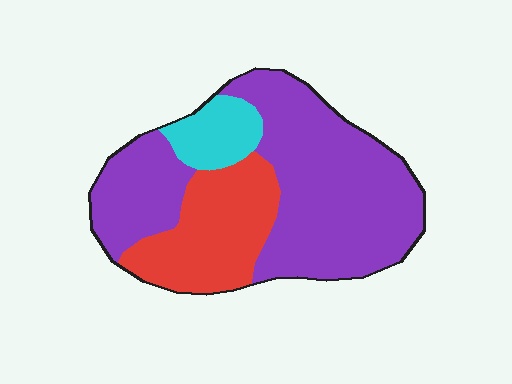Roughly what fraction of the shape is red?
Red covers about 25% of the shape.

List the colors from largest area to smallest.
From largest to smallest: purple, red, cyan.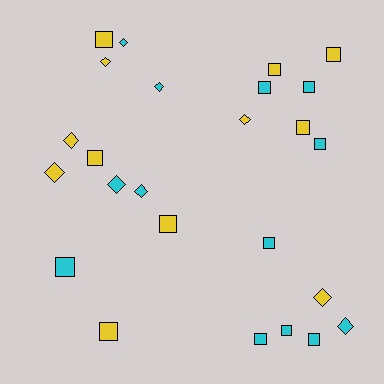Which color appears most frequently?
Cyan, with 13 objects.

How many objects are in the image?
There are 25 objects.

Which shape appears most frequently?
Square, with 15 objects.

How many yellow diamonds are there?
There are 5 yellow diamonds.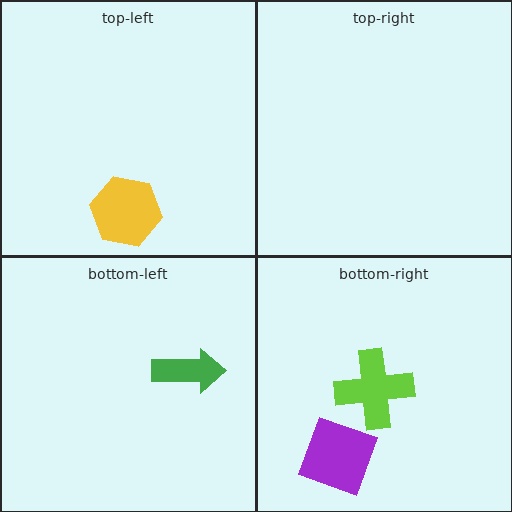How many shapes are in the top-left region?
1.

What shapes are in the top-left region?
The yellow hexagon.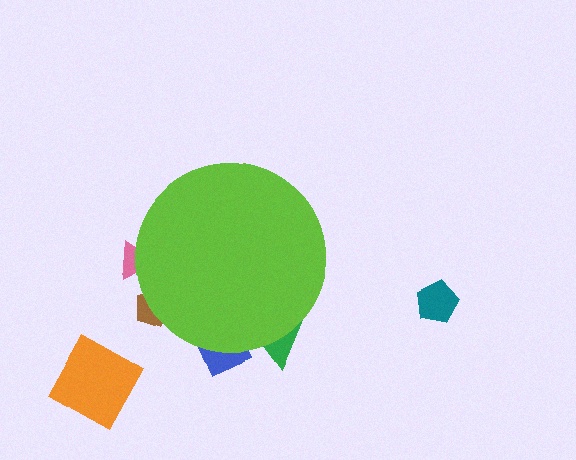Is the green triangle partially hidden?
Yes, the green triangle is partially hidden behind the lime circle.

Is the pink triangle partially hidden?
Yes, the pink triangle is partially hidden behind the lime circle.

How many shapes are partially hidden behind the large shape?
4 shapes are partially hidden.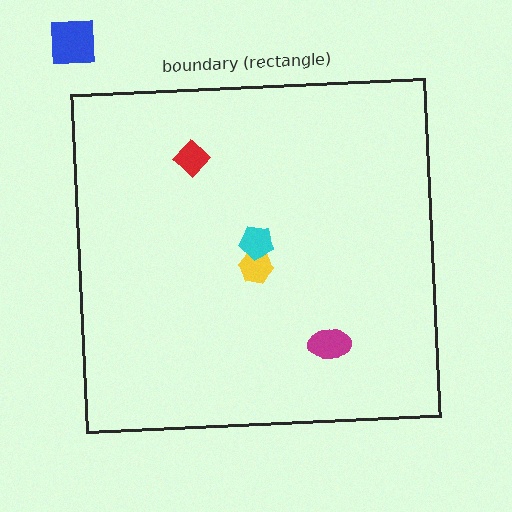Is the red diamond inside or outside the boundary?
Inside.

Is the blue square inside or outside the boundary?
Outside.